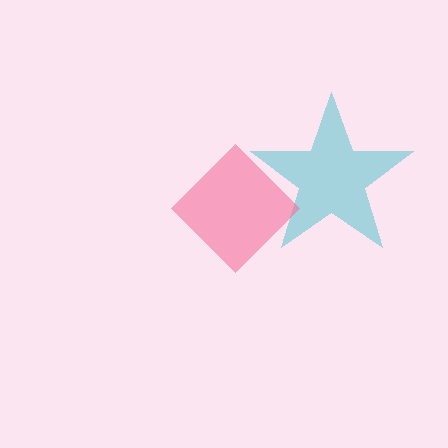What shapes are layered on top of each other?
The layered shapes are: a cyan star, a pink diamond.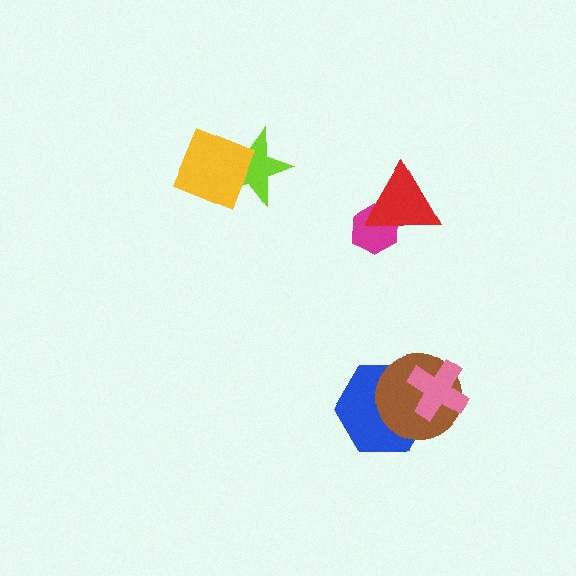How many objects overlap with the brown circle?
2 objects overlap with the brown circle.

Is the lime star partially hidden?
Yes, it is partially covered by another shape.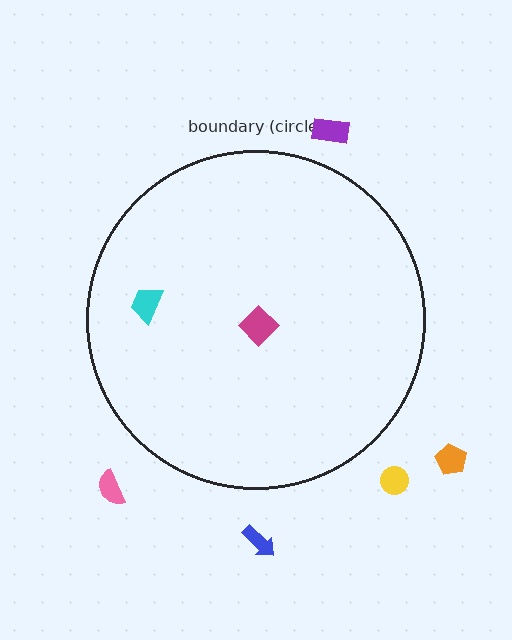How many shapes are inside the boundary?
2 inside, 5 outside.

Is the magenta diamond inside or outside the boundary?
Inside.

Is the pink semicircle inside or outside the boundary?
Outside.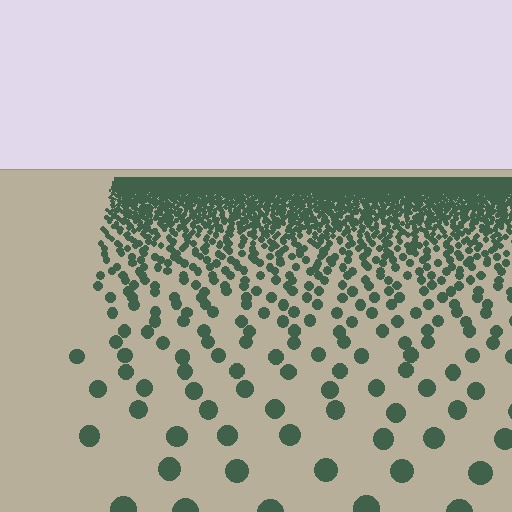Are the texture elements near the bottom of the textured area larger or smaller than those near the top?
Larger. Near the bottom, elements are closer to the viewer and appear at a bigger on-screen size.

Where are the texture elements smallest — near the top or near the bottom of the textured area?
Near the top.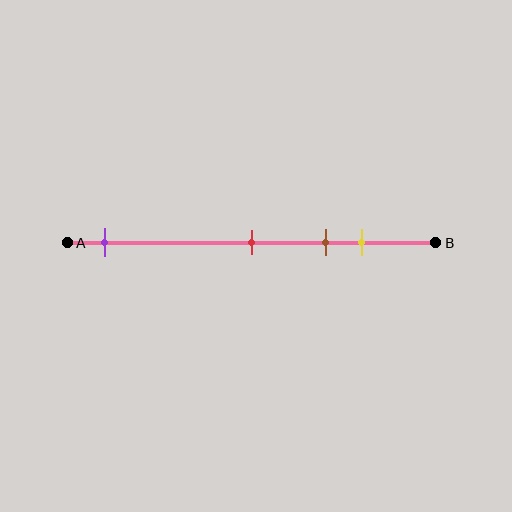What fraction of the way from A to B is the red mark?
The red mark is approximately 50% (0.5) of the way from A to B.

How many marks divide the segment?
There are 4 marks dividing the segment.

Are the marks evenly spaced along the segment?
No, the marks are not evenly spaced.